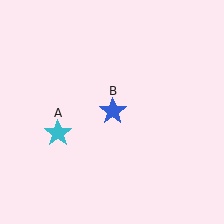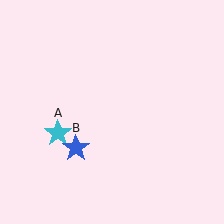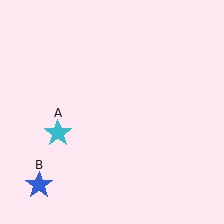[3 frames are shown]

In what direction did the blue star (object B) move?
The blue star (object B) moved down and to the left.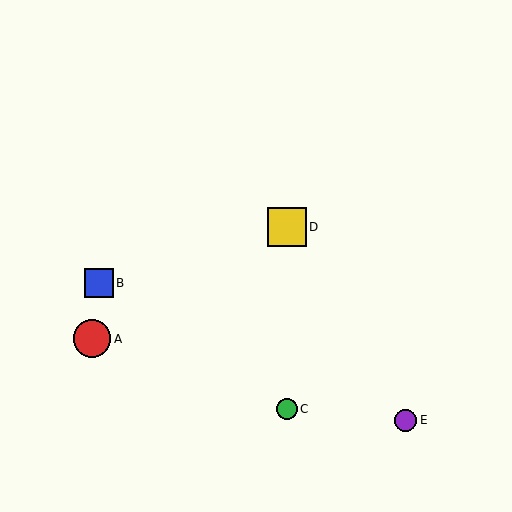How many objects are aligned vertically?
2 objects (C, D) are aligned vertically.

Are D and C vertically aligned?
Yes, both are at x≈287.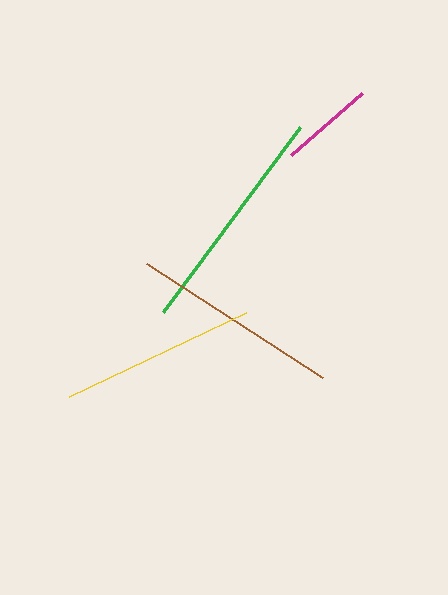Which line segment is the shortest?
The magenta line is the shortest at approximately 95 pixels.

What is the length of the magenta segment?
The magenta segment is approximately 95 pixels long.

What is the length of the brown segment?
The brown segment is approximately 209 pixels long.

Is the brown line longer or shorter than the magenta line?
The brown line is longer than the magenta line.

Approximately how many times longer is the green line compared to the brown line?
The green line is approximately 1.1 times the length of the brown line.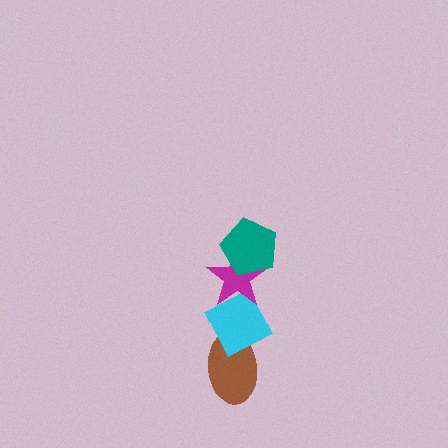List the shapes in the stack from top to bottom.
From top to bottom: the teal pentagon, the magenta star, the cyan diamond, the brown ellipse.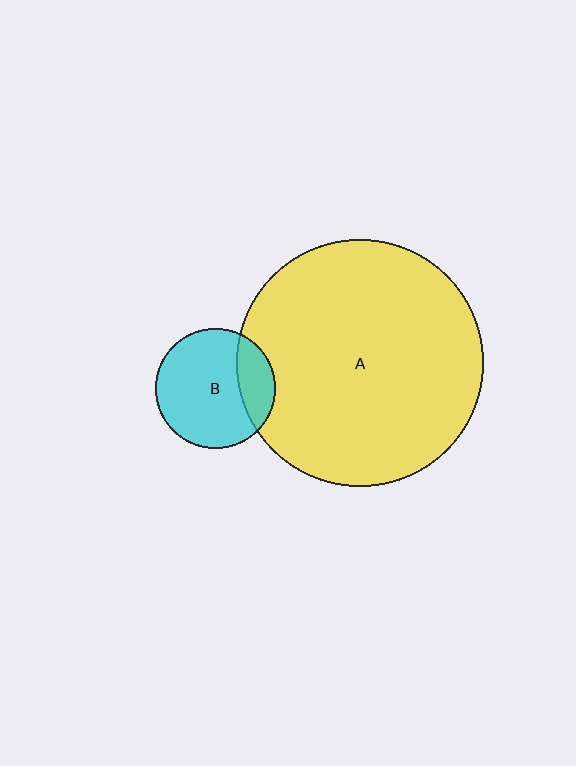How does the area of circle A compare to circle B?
Approximately 4.2 times.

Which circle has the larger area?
Circle A (yellow).